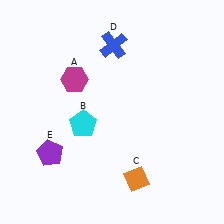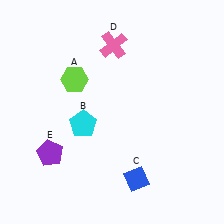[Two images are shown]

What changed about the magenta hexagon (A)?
In Image 1, A is magenta. In Image 2, it changed to lime.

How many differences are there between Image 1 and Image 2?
There are 3 differences between the two images.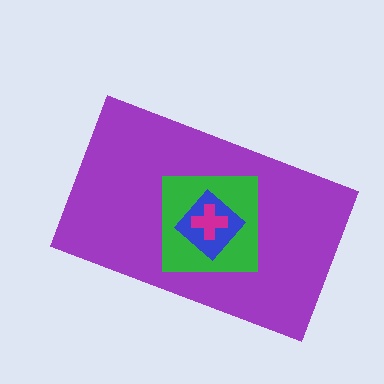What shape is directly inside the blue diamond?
The magenta cross.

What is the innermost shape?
The magenta cross.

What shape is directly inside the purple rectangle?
The green square.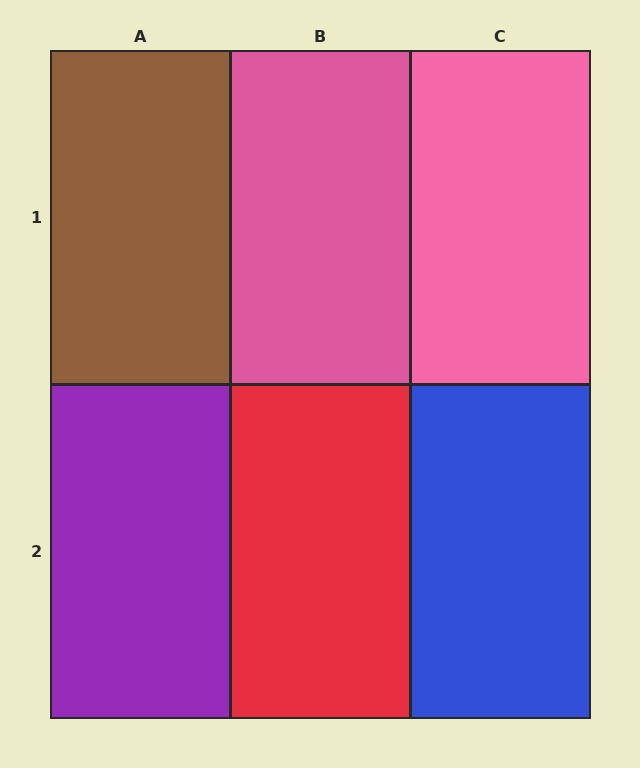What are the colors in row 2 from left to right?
Purple, red, blue.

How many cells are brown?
1 cell is brown.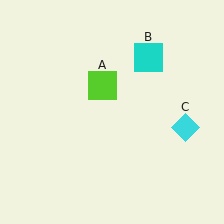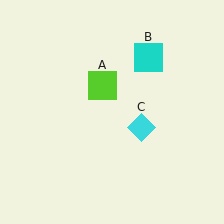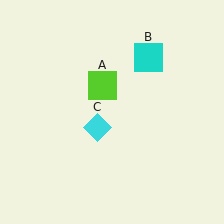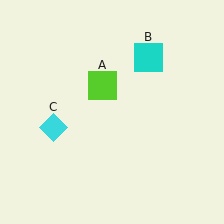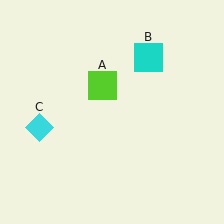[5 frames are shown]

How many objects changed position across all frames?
1 object changed position: cyan diamond (object C).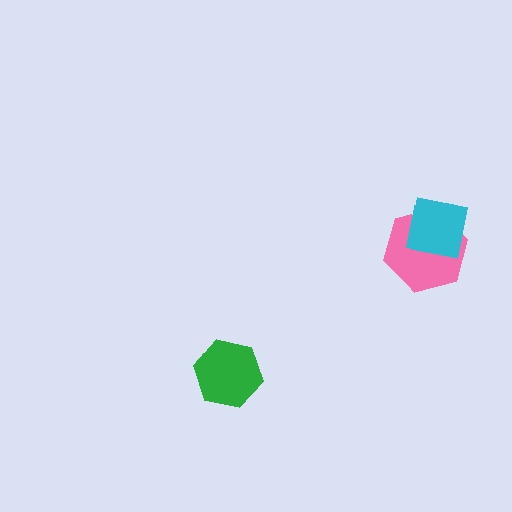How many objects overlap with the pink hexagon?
1 object overlaps with the pink hexagon.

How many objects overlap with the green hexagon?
0 objects overlap with the green hexagon.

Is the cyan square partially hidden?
No, no other shape covers it.